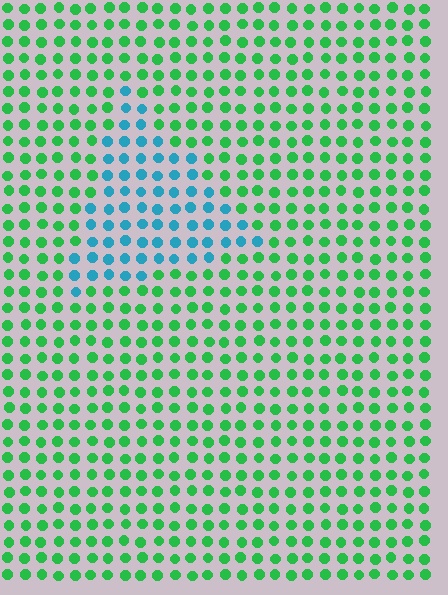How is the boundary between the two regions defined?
The boundary is defined purely by a slight shift in hue (about 59 degrees). Spacing, size, and orientation are identical on both sides.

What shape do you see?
I see a triangle.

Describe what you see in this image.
The image is filled with small green elements in a uniform arrangement. A triangle-shaped region is visible where the elements are tinted to a slightly different hue, forming a subtle color boundary.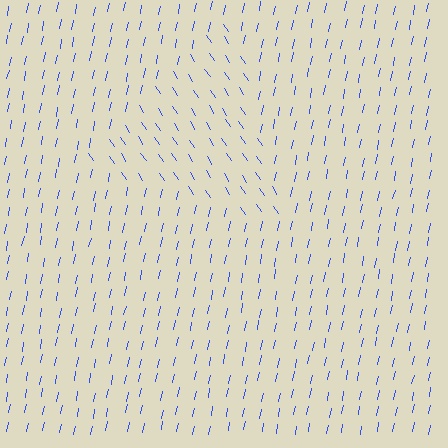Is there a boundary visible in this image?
Yes, there is a texture boundary formed by a change in line orientation.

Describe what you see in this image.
The image is filled with small blue line segments. A triangle region in the image has lines oriented differently from the surrounding lines, creating a visible texture boundary.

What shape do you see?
I see a triangle.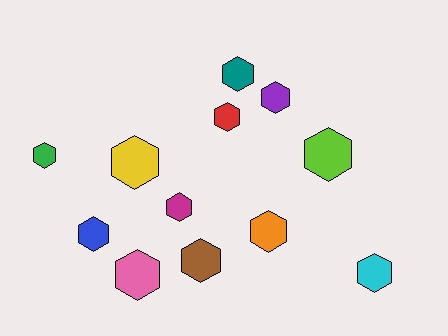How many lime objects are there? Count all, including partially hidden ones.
There is 1 lime object.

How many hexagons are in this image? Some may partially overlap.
There are 12 hexagons.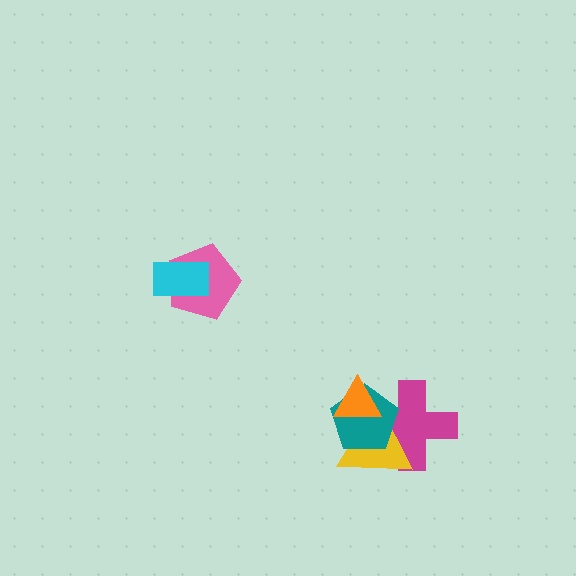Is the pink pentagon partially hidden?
Yes, it is partially covered by another shape.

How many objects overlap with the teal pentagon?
3 objects overlap with the teal pentagon.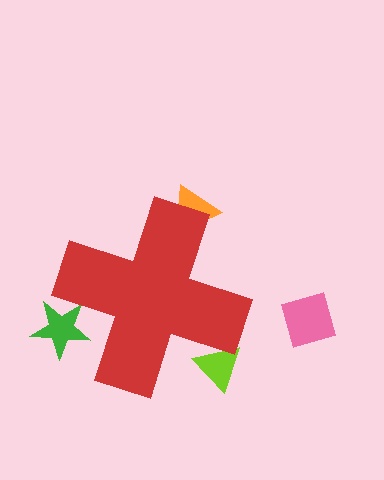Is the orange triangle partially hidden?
Yes, the orange triangle is partially hidden behind the red cross.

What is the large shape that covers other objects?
A red cross.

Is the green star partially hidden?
Yes, the green star is partially hidden behind the red cross.